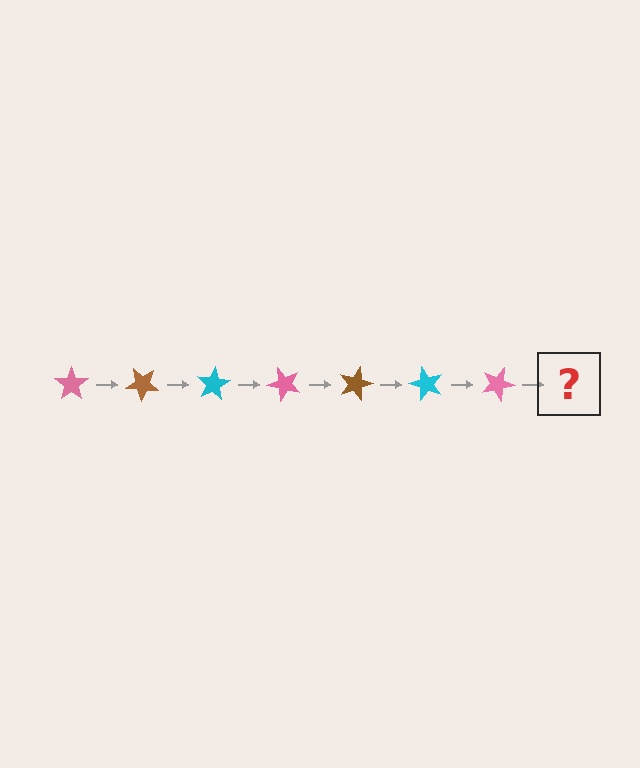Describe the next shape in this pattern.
It should be a brown star, rotated 280 degrees from the start.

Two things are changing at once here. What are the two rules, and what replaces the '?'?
The two rules are that it rotates 40 degrees each step and the color cycles through pink, brown, and cyan. The '?' should be a brown star, rotated 280 degrees from the start.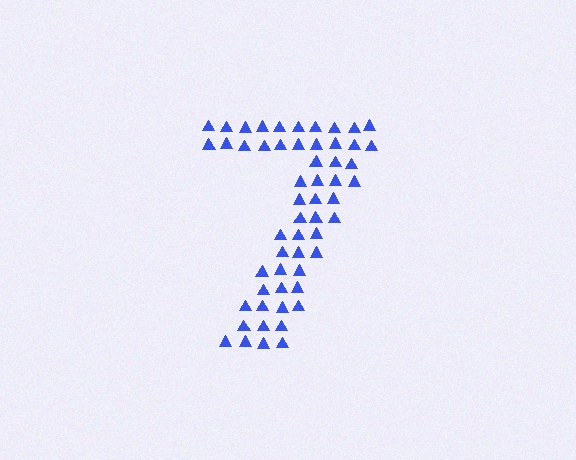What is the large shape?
The large shape is the digit 7.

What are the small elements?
The small elements are triangles.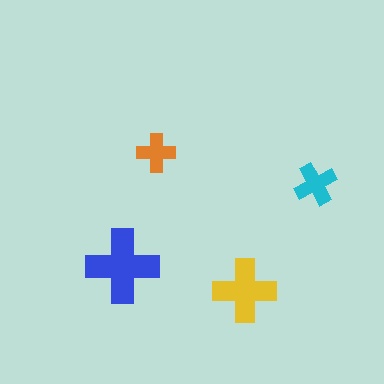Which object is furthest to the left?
The blue cross is leftmost.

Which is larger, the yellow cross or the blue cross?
The blue one.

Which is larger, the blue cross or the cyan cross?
The blue one.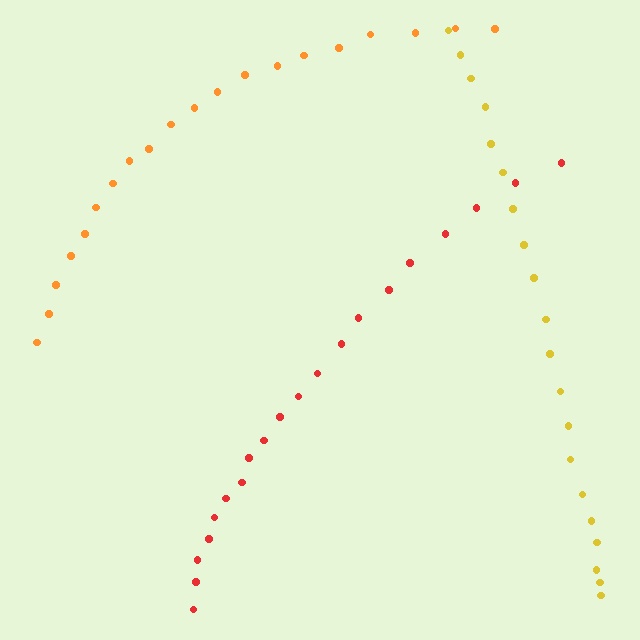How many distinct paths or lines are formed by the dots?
There are 3 distinct paths.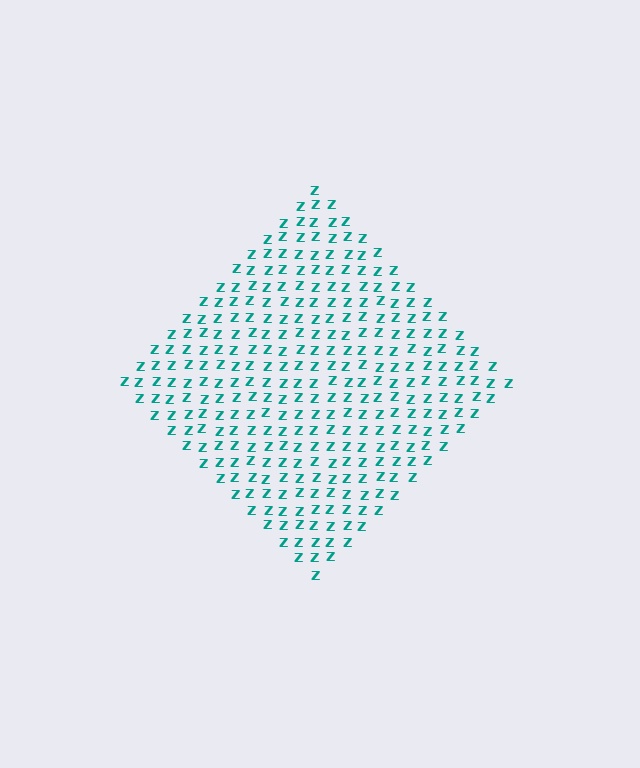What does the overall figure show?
The overall figure shows a diamond.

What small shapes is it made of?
It is made of small letter Z's.